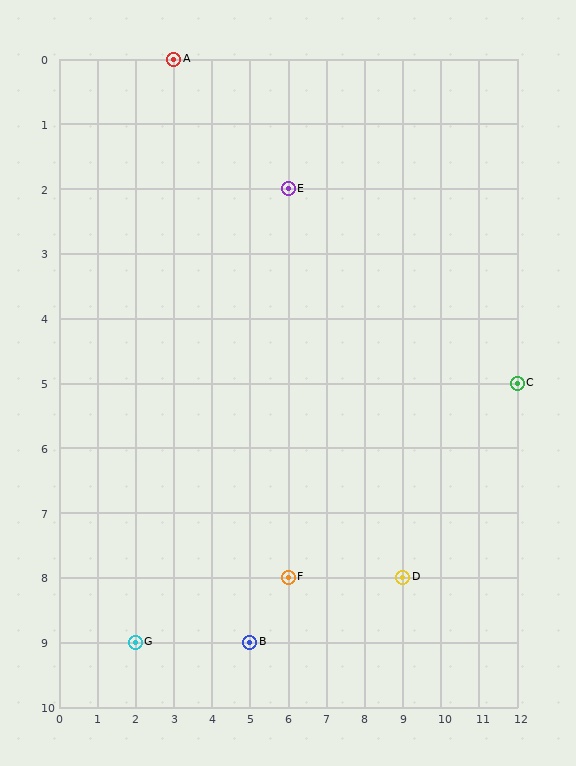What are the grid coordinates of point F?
Point F is at grid coordinates (6, 8).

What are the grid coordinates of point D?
Point D is at grid coordinates (9, 8).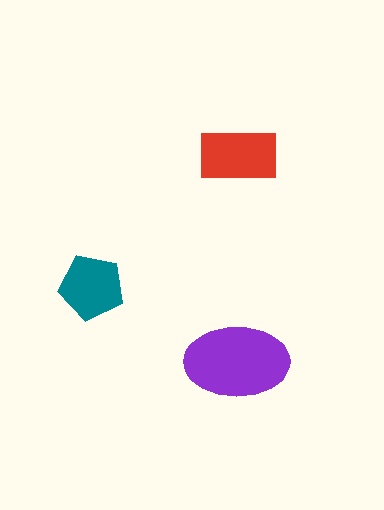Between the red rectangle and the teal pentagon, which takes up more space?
The red rectangle.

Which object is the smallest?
The teal pentagon.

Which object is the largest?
The purple ellipse.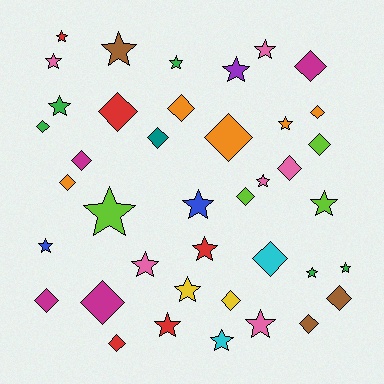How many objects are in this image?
There are 40 objects.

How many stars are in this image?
There are 21 stars.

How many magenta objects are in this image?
There are 4 magenta objects.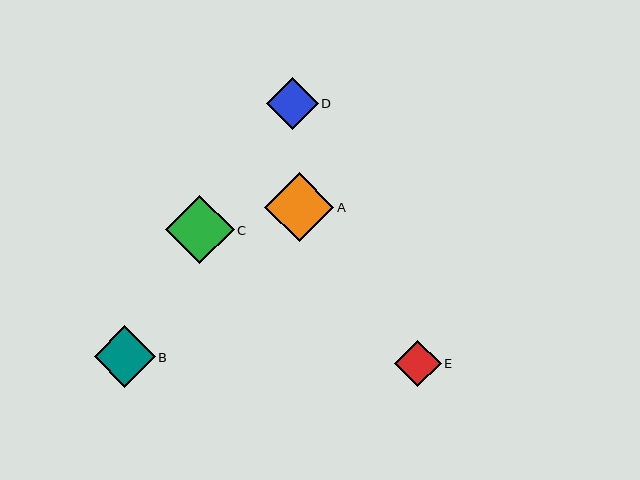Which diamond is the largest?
Diamond A is the largest with a size of approximately 69 pixels.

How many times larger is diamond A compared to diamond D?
Diamond A is approximately 1.3 times the size of diamond D.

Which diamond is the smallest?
Diamond E is the smallest with a size of approximately 46 pixels.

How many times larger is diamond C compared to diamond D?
Diamond C is approximately 1.3 times the size of diamond D.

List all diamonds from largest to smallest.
From largest to smallest: A, C, B, D, E.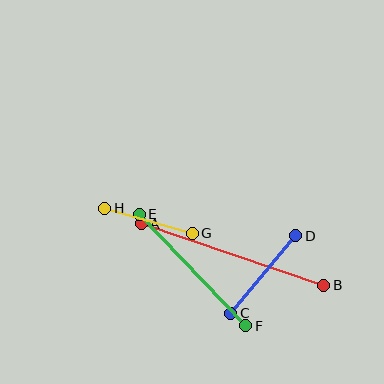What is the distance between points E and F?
The distance is approximately 154 pixels.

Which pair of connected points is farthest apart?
Points A and B are farthest apart.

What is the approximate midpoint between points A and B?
The midpoint is at approximately (233, 254) pixels.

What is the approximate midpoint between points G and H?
The midpoint is at approximately (148, 221) pixels.